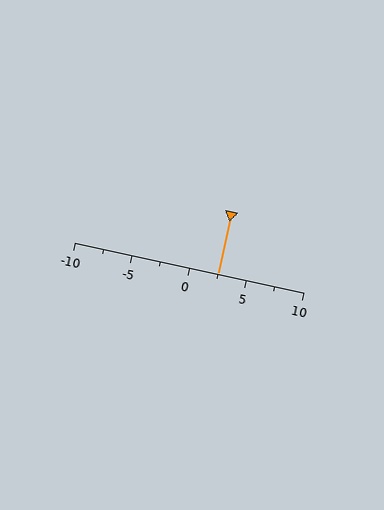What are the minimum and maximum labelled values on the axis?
The axis runs from -10 to 10.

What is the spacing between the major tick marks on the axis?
The major ticks are spaced 5 apart.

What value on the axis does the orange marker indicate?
The marker indicates approximately 2.5.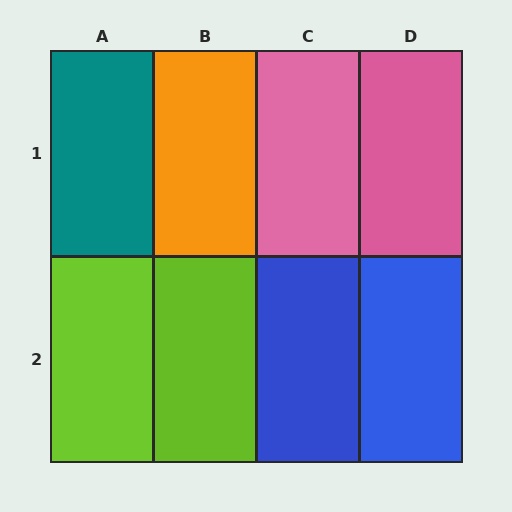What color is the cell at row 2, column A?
Lime.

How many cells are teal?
1 cell is teal.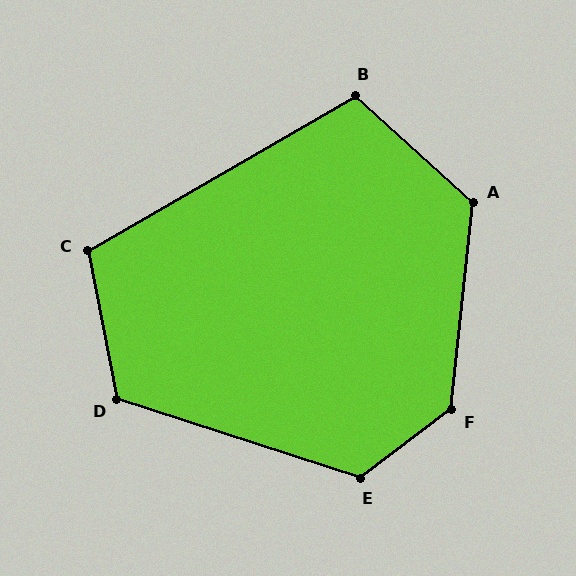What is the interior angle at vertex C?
Approximately 109 degrees (obtuse).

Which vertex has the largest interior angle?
F, at approximately 133 degrees.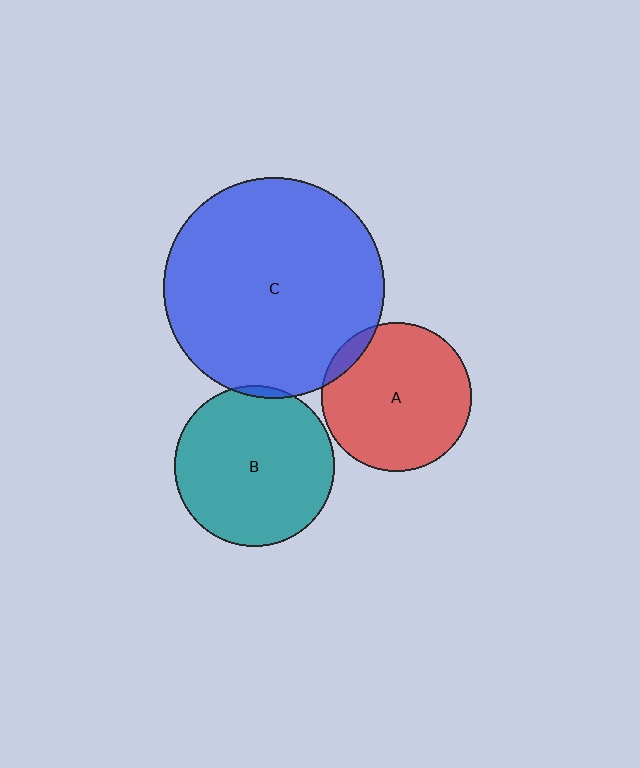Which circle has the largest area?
Circle C (blue).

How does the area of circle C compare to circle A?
Approximately 2.2 times.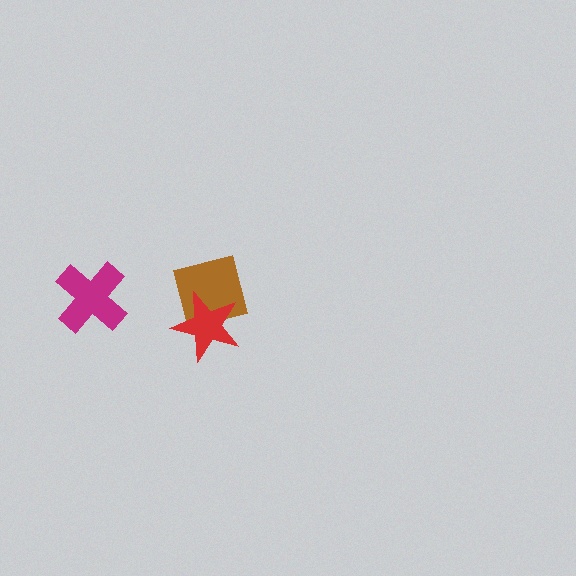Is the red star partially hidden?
No, no other shape covers it.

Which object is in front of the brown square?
The red star is in front of the brown square.